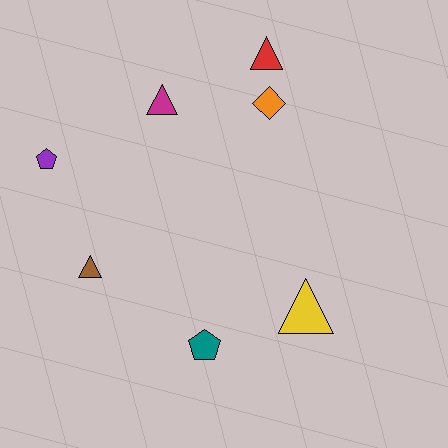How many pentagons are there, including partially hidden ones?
There are 2 pentagons.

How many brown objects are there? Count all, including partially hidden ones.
There is 1 brown object.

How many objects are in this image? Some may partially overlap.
There are 7 objects.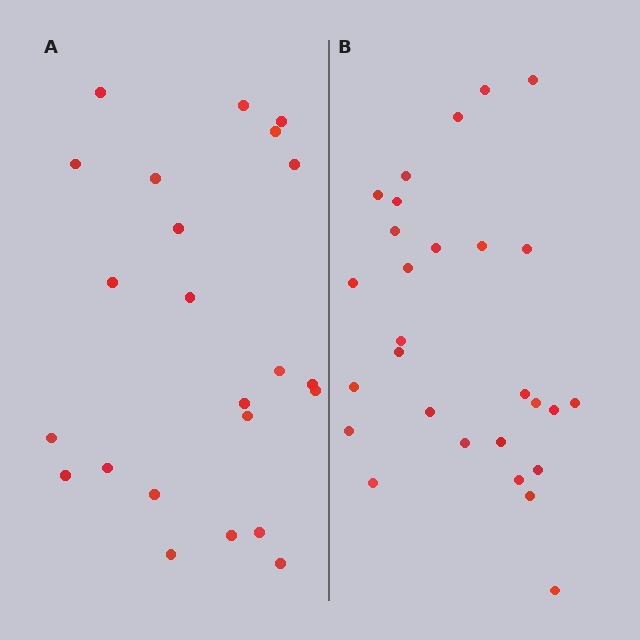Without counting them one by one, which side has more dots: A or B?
Region B (the right region) has more dots.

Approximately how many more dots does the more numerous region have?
Region B has about 5 more dots than region A.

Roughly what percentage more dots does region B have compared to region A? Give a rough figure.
About 20% more.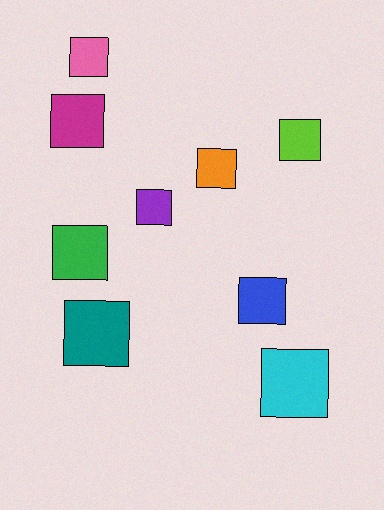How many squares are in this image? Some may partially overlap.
There are 9 squares.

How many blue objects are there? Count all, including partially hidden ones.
There is 1 blue object.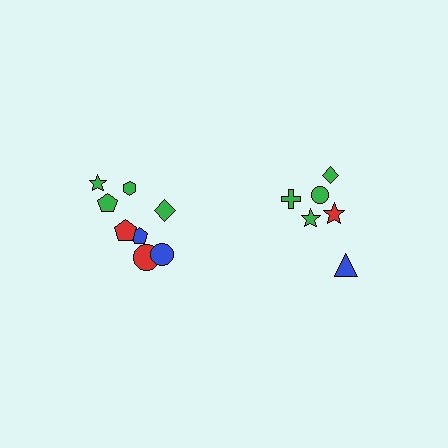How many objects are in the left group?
There are 8 objects.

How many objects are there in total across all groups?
There are 14 objects.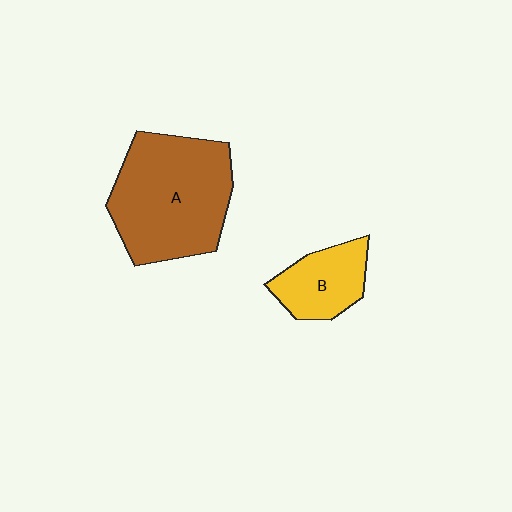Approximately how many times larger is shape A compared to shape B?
Approximately 2.4 times.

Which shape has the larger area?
Shape A (brown).